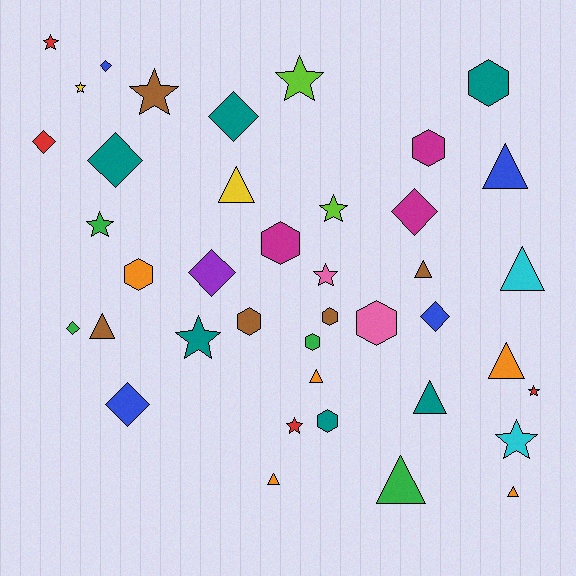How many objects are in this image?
There are 40 objects.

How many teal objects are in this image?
There are 6 teal objects.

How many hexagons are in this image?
There are 9 hexagons.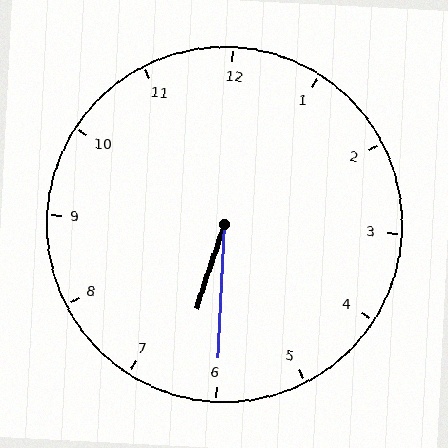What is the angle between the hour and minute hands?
Approximately 15 degrees.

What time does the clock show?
6:30.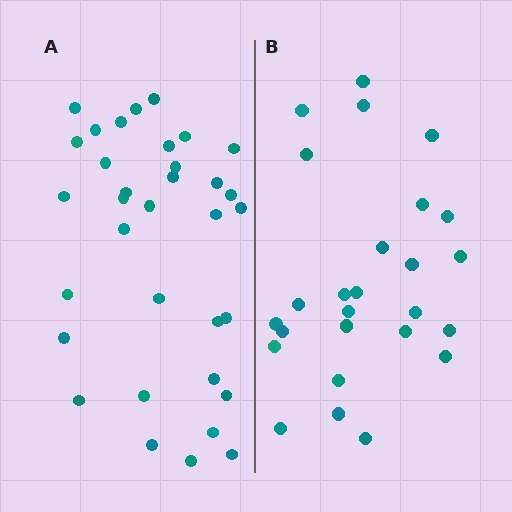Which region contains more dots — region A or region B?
Region A (the left region) has more dots.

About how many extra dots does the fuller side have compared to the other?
Region A has roughly 8 or so more dots than region B.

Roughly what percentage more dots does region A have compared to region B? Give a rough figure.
About 30% more.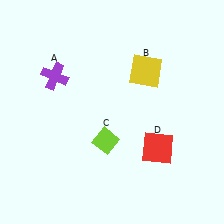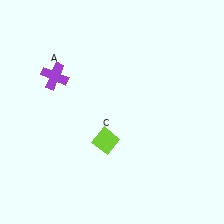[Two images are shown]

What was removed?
The red square (D), the yellow square (B) were removed in Image 2.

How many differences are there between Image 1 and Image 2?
There are 2 differences between the two images.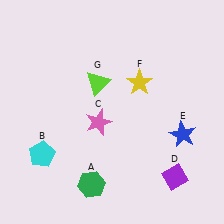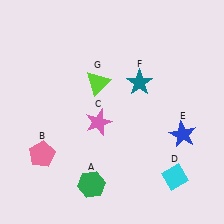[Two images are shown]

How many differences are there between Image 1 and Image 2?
There are 3 differences between the two images.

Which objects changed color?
B changed from cyan to pink. D changed from purple to cyan. F changed from yellow to teal.